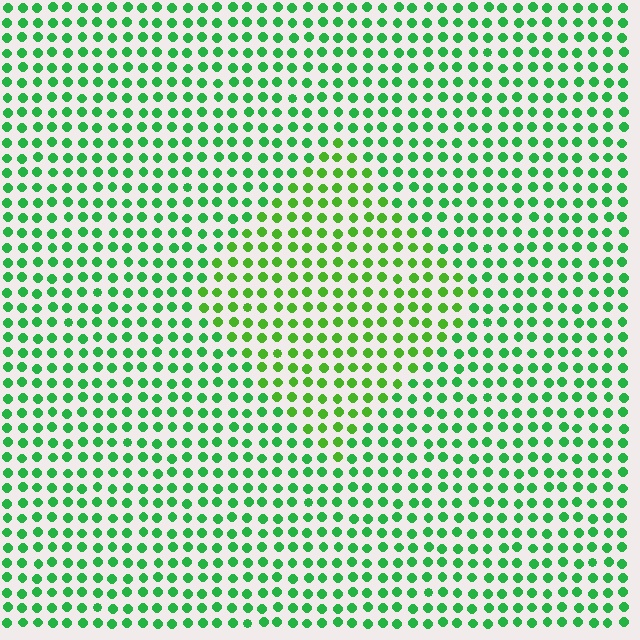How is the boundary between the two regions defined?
The boundary is defined purely by a slight shift in hue (about 27 degrees). Spacing, size, and orientation are identical on both sides.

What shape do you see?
I see a diamond.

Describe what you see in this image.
The image is filled with small green elements in a uniform arrangement. A diamond-shaped region is visible where the elements are tinted to a slightly different hue, forming a subtle color boundary.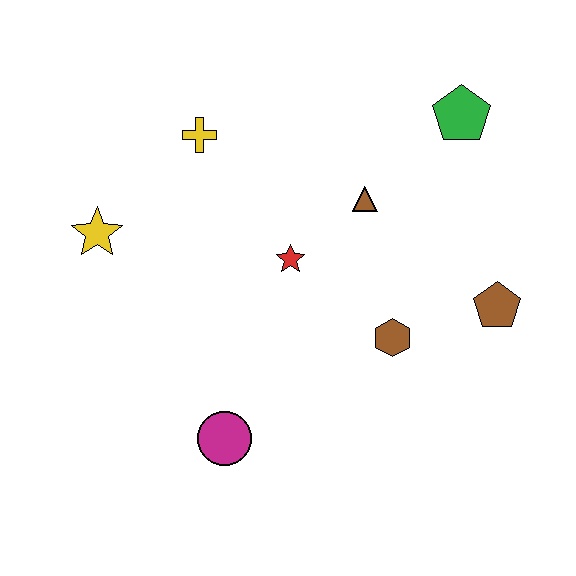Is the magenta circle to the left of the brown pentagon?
Yes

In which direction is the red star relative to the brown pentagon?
The red star is to the left of the brown pentagon.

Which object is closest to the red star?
The brown triangle is closest to the red star.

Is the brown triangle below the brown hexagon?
No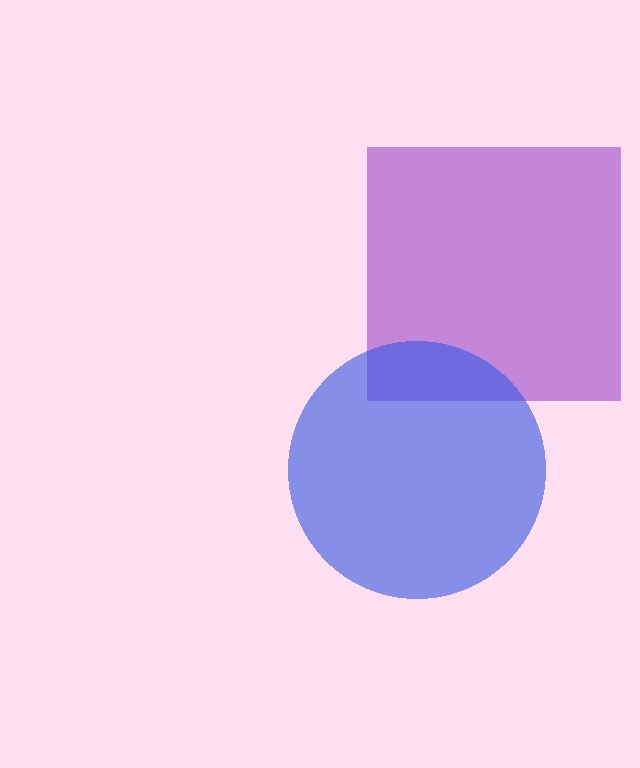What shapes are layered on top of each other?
The layered shapes are: a purple square, a blue circle.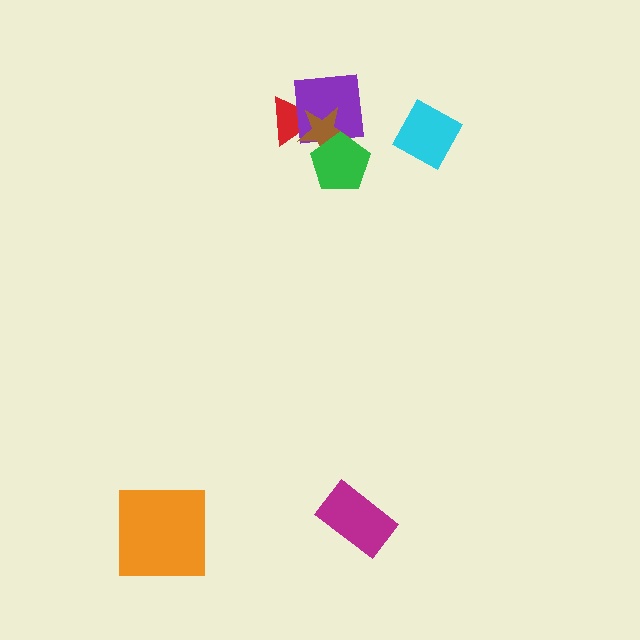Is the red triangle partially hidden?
Yes, it is partially covered by another shape.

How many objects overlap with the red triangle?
2 objects overlap with the red triangle.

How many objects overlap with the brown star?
3 objects overlap with the brown star.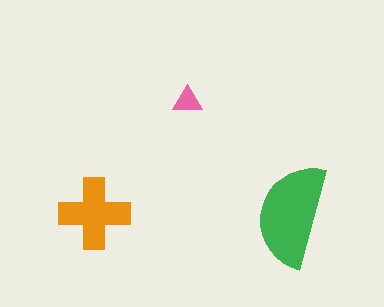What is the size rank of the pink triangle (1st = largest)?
3rd.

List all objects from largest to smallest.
The green semicircle, the orange cross, the pink triangle.